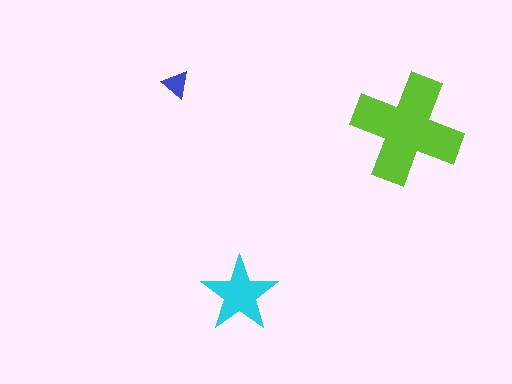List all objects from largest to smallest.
The lime cross, the cyan star, the blue triangle.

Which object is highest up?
The blue triangle is topmost.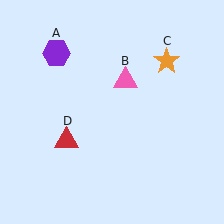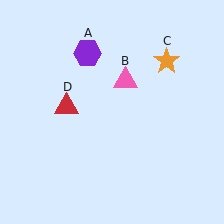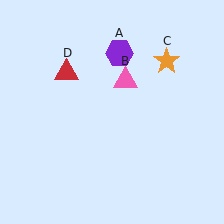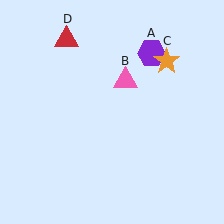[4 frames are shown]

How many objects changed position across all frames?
2 objects changed position: purple hexagon (object A), red triangle (object D).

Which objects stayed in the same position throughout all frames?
Pink triangle (object B) and orange star (object C) remained stationary.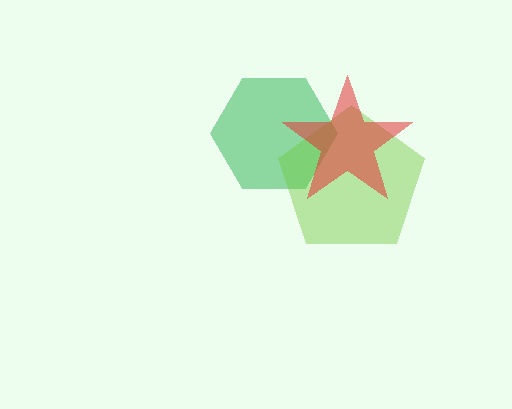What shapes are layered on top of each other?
The layered shapes are: a green hexagon, a lime pentagon, a red star.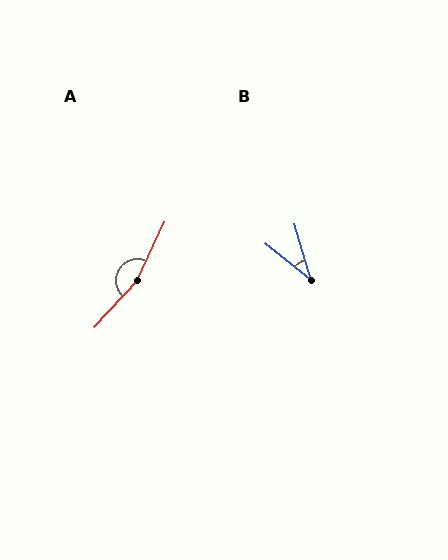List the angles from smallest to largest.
B (36°), A (163°).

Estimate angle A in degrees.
Approximately 163 degrees.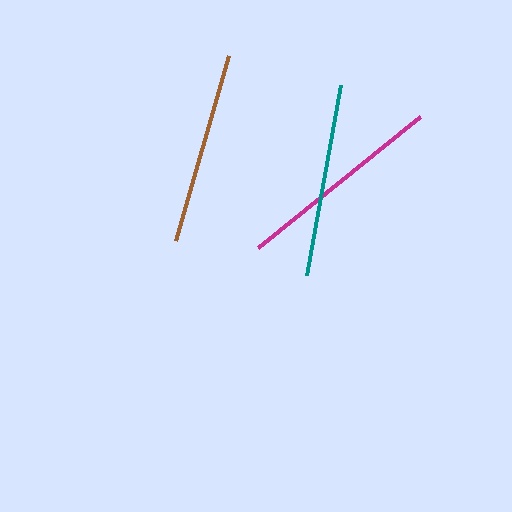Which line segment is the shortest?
The brown line is the shortest at approximately 192 pixels.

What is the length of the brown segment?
The brown segment is approximately 192 pixels long.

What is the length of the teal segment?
The teal segment is approximately 193 pixels long.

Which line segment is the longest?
The magenta line is the longest at approximately 208 pixels.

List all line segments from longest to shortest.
From longest to shortest: magenta, teal, brown.